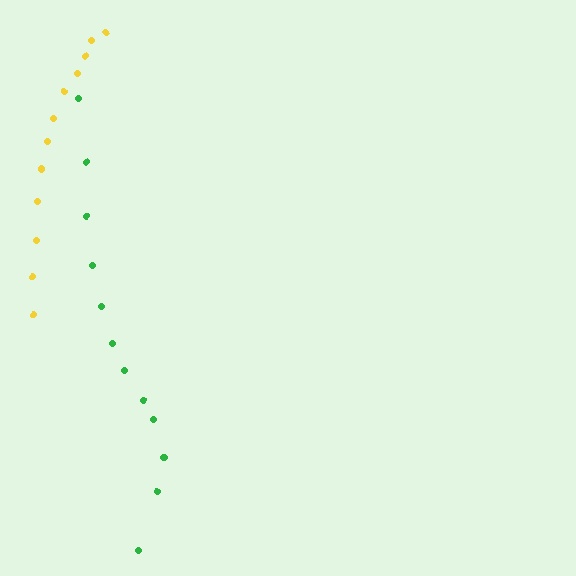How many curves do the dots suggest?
There are 2 distinct paths.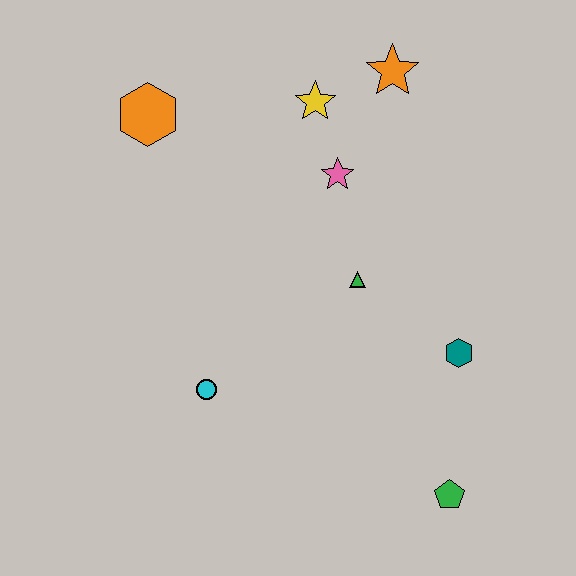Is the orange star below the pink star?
No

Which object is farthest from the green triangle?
The orange hexagon is farthest from the green triangle.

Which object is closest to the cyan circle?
The green triangle is closest to the cyan circle.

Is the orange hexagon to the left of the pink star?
Yes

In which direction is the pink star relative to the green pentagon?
The pink star is above the green pentagon.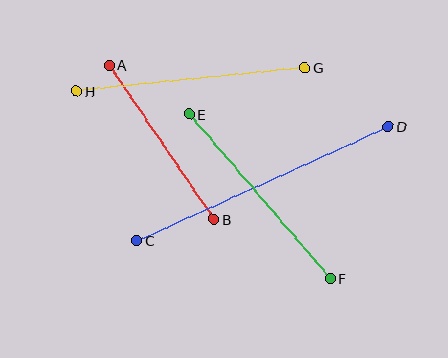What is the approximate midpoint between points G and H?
The midpoint is at approximately (191, 80) pixels.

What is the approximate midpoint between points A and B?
The midpoint is at approximately (161, 142) pixels.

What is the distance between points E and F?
The distance is approximately 216 pixels.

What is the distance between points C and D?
The distance is approximately 276 pixels.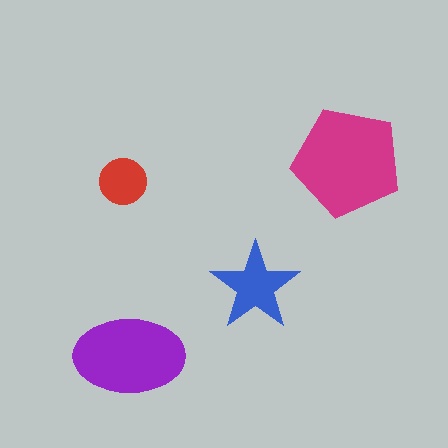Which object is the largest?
The magenta pentagon.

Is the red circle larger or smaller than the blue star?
Smaller.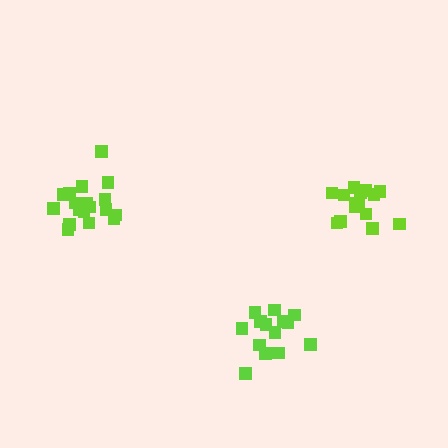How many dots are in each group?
Group 1: 19 dots, Group 2: 16 dots, Group 3: 14 dots (49 total).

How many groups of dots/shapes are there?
There are 3 groups.